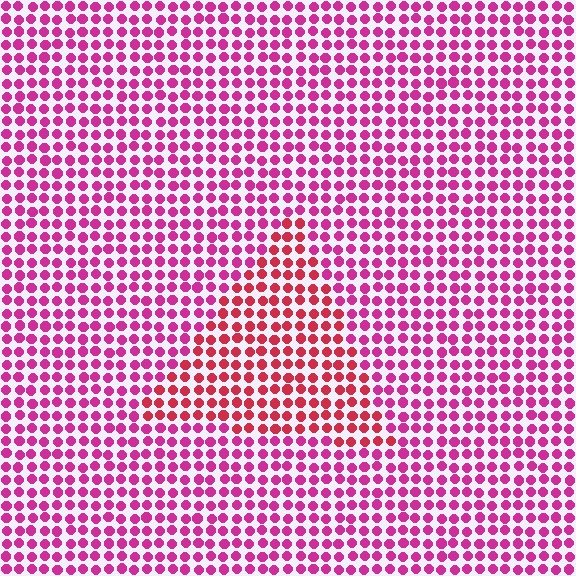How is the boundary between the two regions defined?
The boundary is defined purely by a slight shift in hue (about 30 degrees). Spacing, size, and orientation are identical on both sides.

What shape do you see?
I see a triangle.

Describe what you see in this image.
The image is filled with small magenta elements in a uniform arrangement. A triangle-shaped region is visible where the elements are tinted to a slightly different hue, forming a subtle color boundary.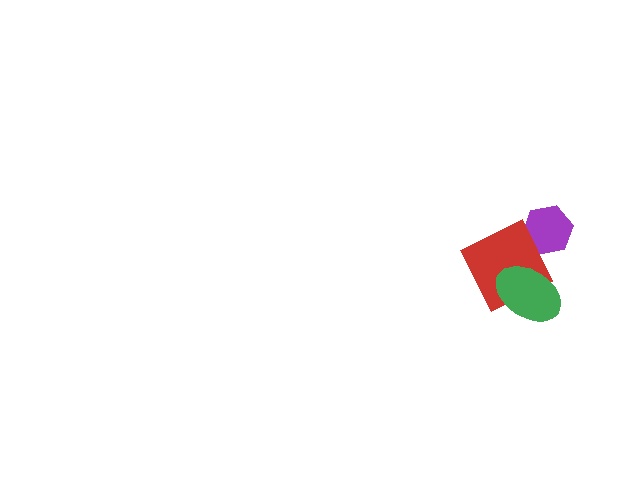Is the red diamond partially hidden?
Yes, it is partially covered by another shape.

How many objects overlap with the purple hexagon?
1 object overlaps with the purple hexagon.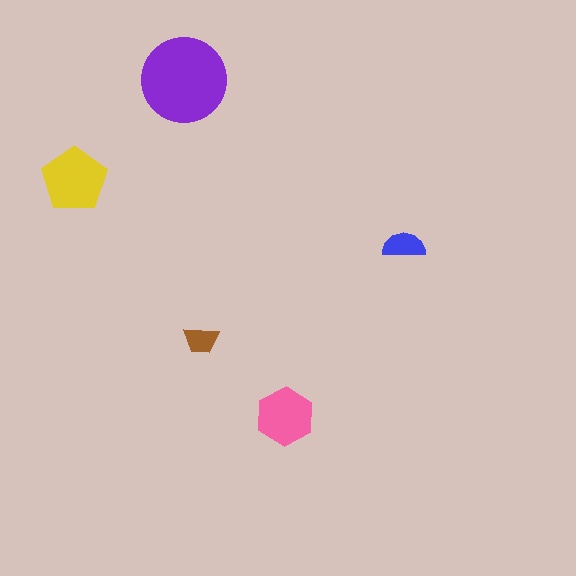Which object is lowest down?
The pink hexagon is bottommost.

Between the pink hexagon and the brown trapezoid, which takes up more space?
The pink hexagon.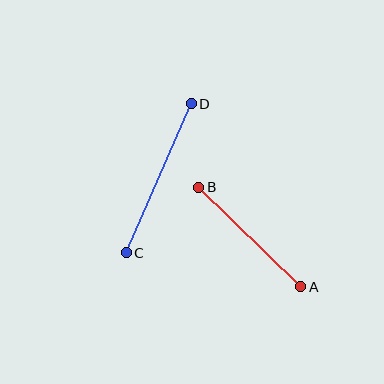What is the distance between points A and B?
The distance is approximately 142 pixels.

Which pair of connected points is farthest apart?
Points C and D are farthest apart.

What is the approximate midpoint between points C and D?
The midpoint is at approximately (159, 178) pixels.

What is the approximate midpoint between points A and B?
The midpoint is at approximately (250, 237) pixels.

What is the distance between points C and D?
The distance is approximately 163 pixels.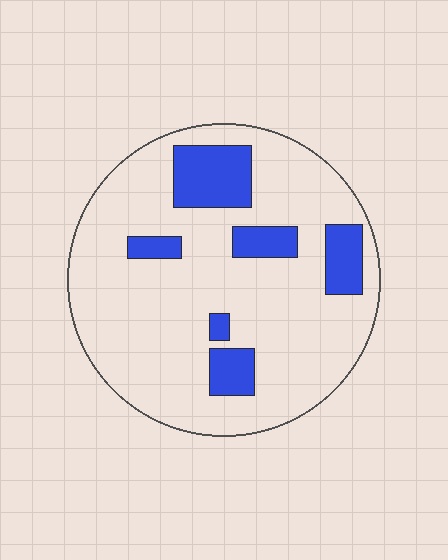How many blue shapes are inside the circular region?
6.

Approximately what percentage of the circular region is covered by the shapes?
Approximately 20%.